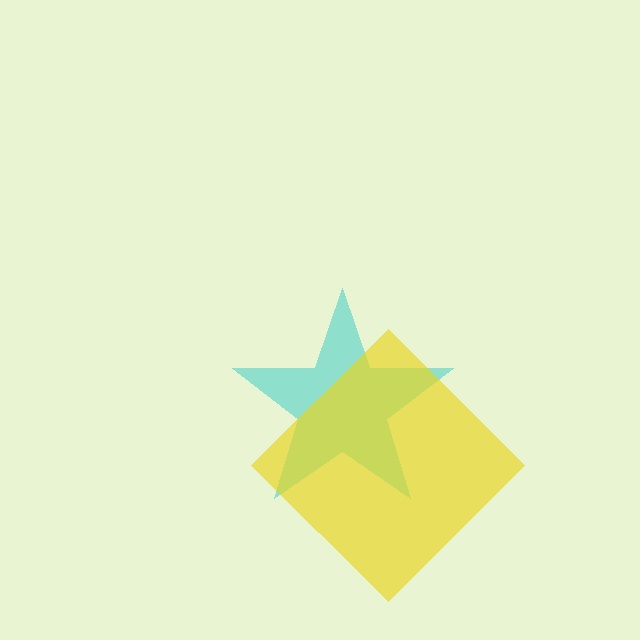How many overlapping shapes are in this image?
There are 2 overlapping shapes in the image.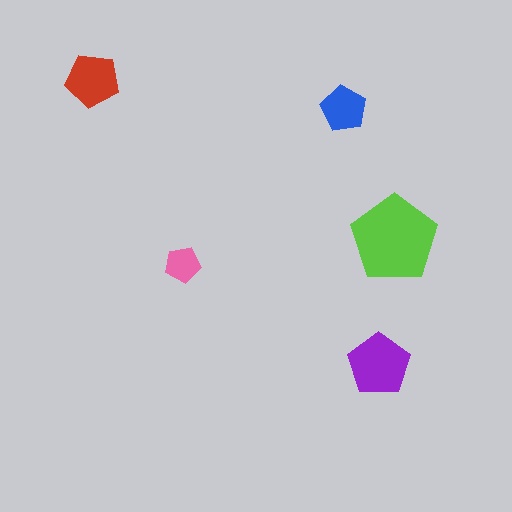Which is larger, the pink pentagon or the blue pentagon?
The blue one.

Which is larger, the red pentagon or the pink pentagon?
The red one.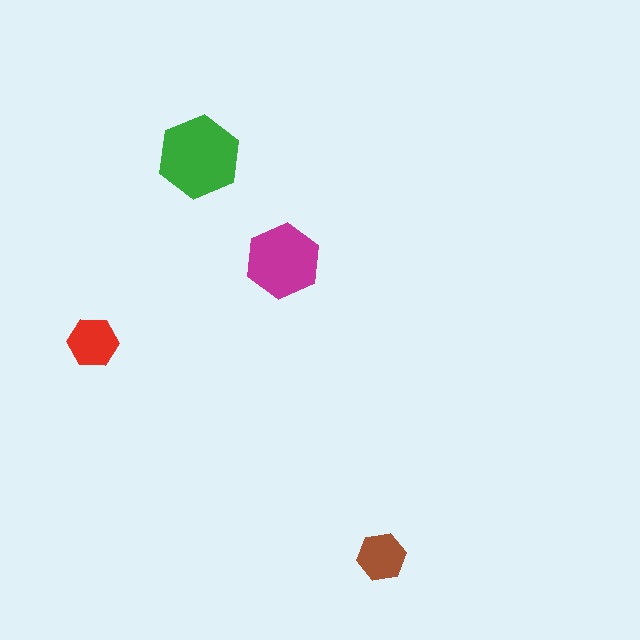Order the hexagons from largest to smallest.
the green one, the magenta one, the red one, the brown one.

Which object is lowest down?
The brown hexagon is bottommost.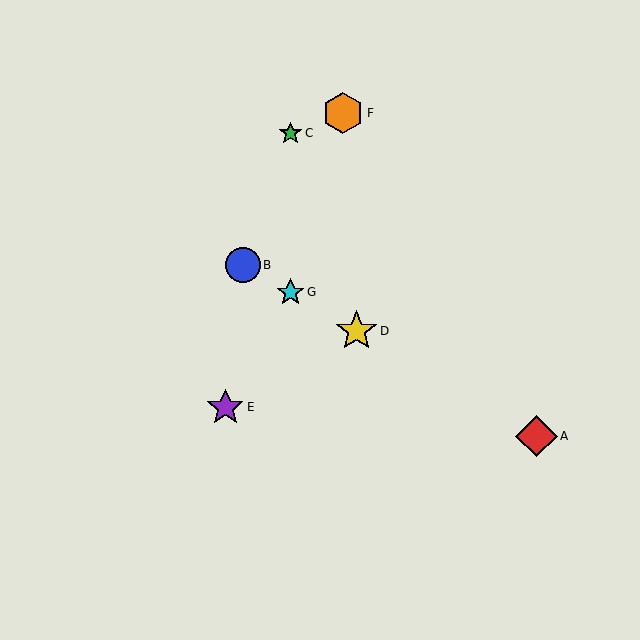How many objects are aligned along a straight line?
4 objects (A, B, D, G) are aligned along a straight line.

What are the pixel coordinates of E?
Object E is at (225, 407).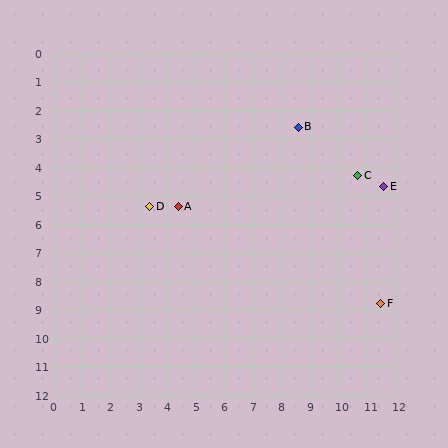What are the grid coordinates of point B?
Point B is at approximately (8.6, 2.6).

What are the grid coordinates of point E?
Point E is at approximately (11.6, 4.7).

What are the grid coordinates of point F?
Point F is at approximately (11.5, 8.8).